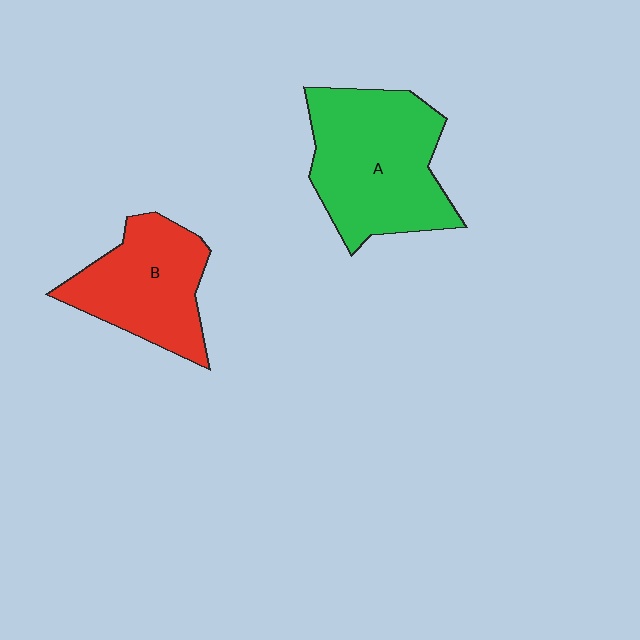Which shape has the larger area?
Shape A (green).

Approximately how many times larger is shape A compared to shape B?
Approximately 1.4 times.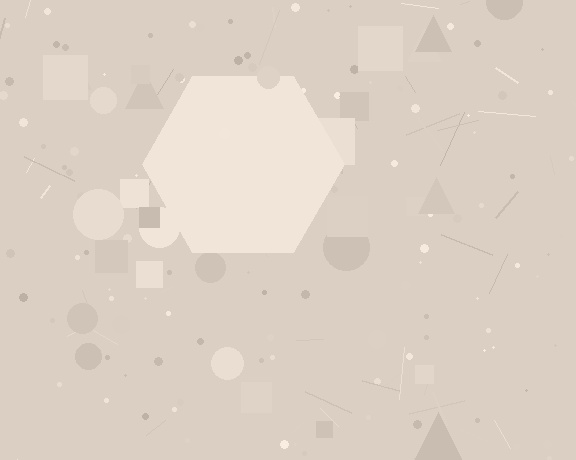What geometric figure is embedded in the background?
A hexagon is embedded in the background.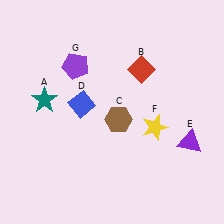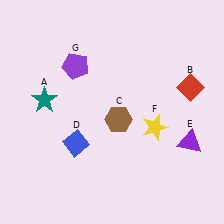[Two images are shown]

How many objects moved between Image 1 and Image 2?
2 objects moved between the two images.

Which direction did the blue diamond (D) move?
The blue diamond (D) moved down.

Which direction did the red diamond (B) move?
The red diamond (B) moved right.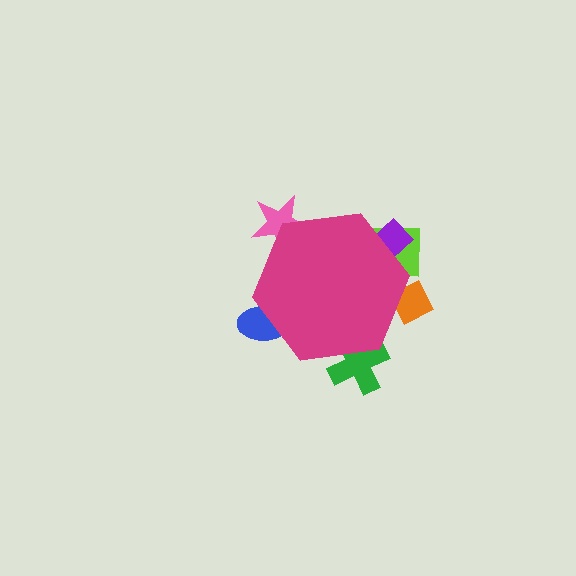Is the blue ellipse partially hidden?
Yes, the blue ellipse is partially hidden behind the magenta hexagon.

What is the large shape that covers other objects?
A magenta hexagon.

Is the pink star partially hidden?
Yes, the pink star is partially hidden behind the magenta hexagon.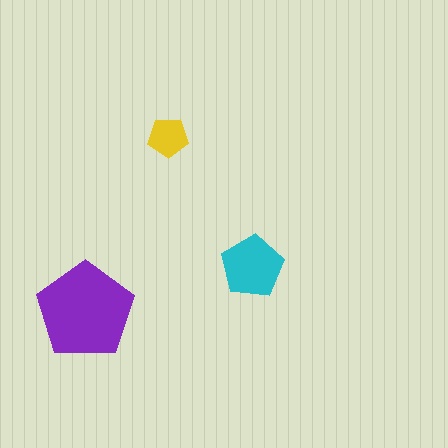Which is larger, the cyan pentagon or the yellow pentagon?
The cyan one.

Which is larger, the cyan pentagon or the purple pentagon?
The purple one.